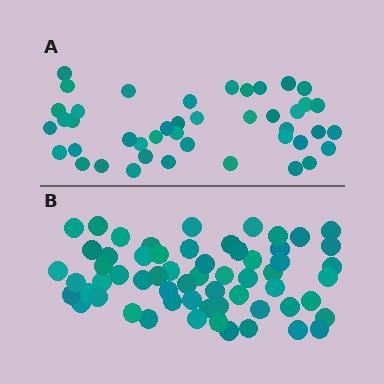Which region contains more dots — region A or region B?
Region B (the bottom region) has more dots.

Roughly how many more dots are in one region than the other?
Region B has approximately 15 more dots than region A.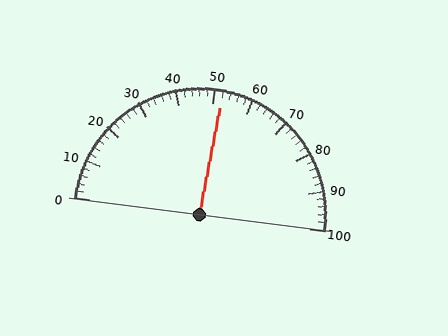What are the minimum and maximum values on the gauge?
The gauge ranges from 0 to 100.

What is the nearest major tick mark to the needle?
The nearest major tick mark is 50.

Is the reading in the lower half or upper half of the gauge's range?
The reading is in the upper half of the range (0 to 100).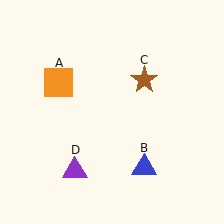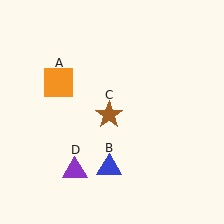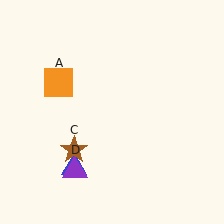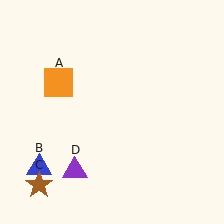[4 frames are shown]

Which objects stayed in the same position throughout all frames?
Orange square (object A) and purple triangle (object D) remained stationary.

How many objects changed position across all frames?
2 objects changed position: blue triangle (object B), brown star (object C).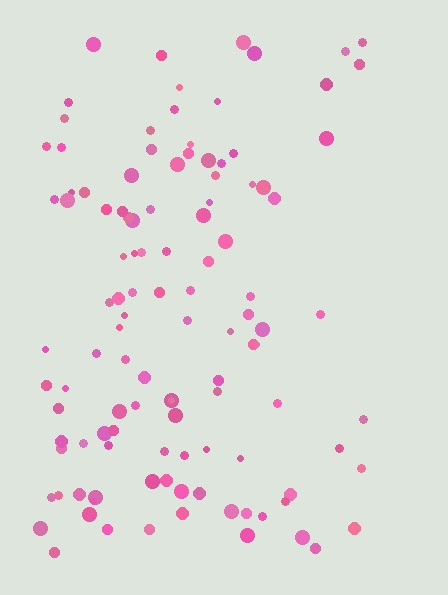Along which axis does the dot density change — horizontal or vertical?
Horizontal.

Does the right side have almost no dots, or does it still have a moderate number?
Still a moderate number, just noticeably fewer than the left.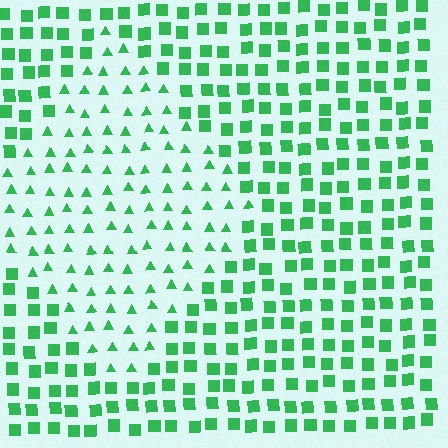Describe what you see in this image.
The image is filled with small green elements arranged in a uniform grid. A diamond-shaped region contains triangles, while the surrounding area contains squares. The boundary is defined purely by the change in element shape.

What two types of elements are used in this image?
The image uses triangles inside the diamond region and squares outside it.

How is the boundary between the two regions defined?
The boundary is defined by a change in element shape: triangles inside vs. squares outside. All elements share the same color and spacing.